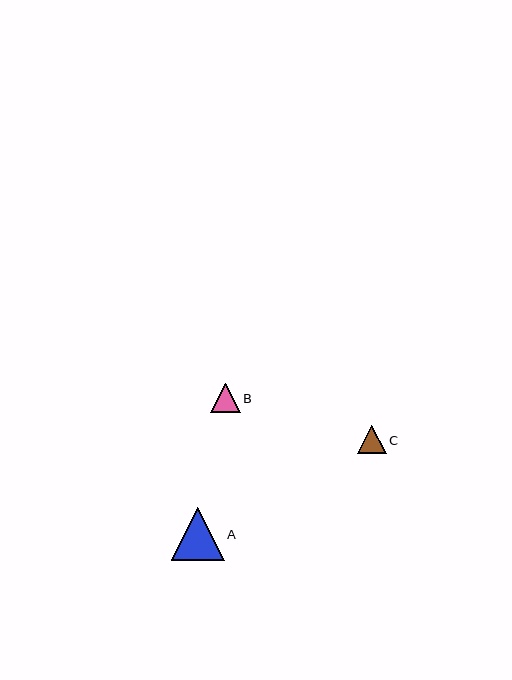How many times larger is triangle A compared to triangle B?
Triangle A is approximately 1.8 times the size of triangle B.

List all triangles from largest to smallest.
From largest to smallest: A, B, C.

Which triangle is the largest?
Triangle A is the largest with a size of approximately 53 pixels.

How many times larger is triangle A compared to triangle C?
Triangle A is approximately 1.9 times the size of triangle C.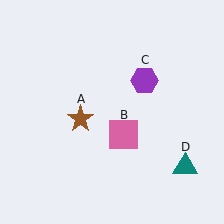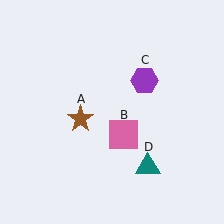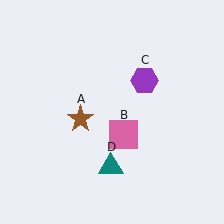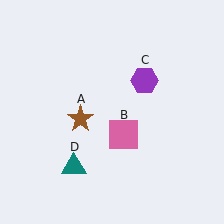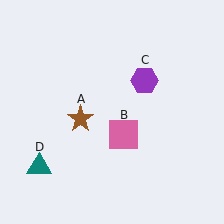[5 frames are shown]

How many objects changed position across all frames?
1 object changed position: teal triangle (object D).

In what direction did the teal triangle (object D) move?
The teal triangle (object D) moved left.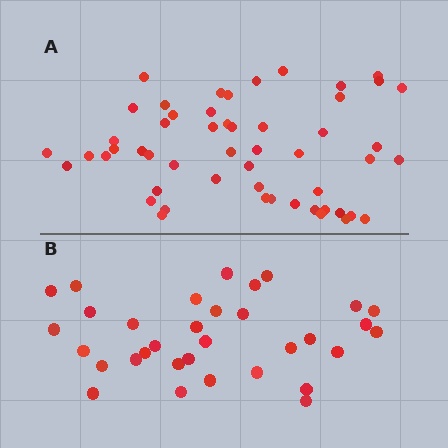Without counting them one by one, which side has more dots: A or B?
Region A (the top region) has more dots.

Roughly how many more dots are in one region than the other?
Region A has approximately 20 more dots than region B.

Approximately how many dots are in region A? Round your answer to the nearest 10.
About 50 dots. (The exact count is 53, which rounds to 50.)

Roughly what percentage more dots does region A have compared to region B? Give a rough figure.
About 60% more.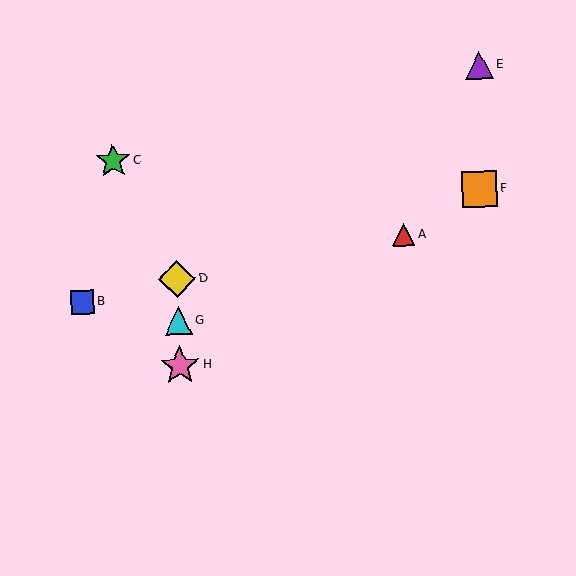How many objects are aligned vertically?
3 objects (D, G, H) are aligned vertically.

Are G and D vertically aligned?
Yes, both are at x≈178.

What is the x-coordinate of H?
Object H is at x≈180.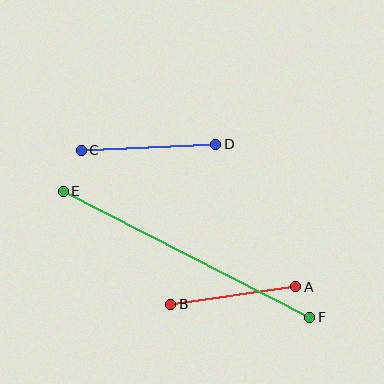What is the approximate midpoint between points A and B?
The midpoint is at approximately (233, 295) pixels.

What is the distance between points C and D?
The distance is approximately 135 pixels.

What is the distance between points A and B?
The distance is approximately 126 pixels.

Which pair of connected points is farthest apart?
Points E and F are farthest apart.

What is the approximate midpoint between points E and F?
The midpoint is at approximately (186, 254) pixels.